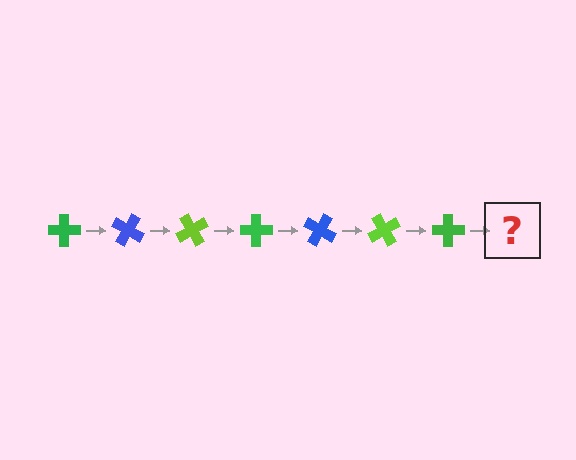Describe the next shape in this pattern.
It should be a blue cross, rotated 210 degrees from the start.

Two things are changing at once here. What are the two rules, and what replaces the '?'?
The two rules are that it rotates 30 degrees each step and the color cycles through green, blue, and lime. The '?' should be a blue cross, rotated 210 degrees from the start.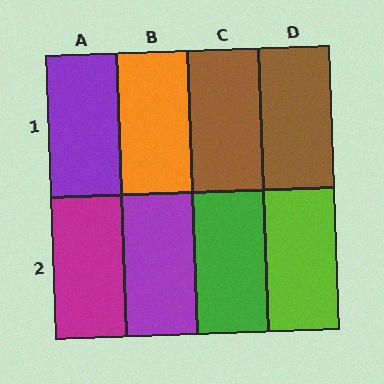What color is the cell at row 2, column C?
Green.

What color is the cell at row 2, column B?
Purple.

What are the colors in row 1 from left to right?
Purple, orange, brown, brown.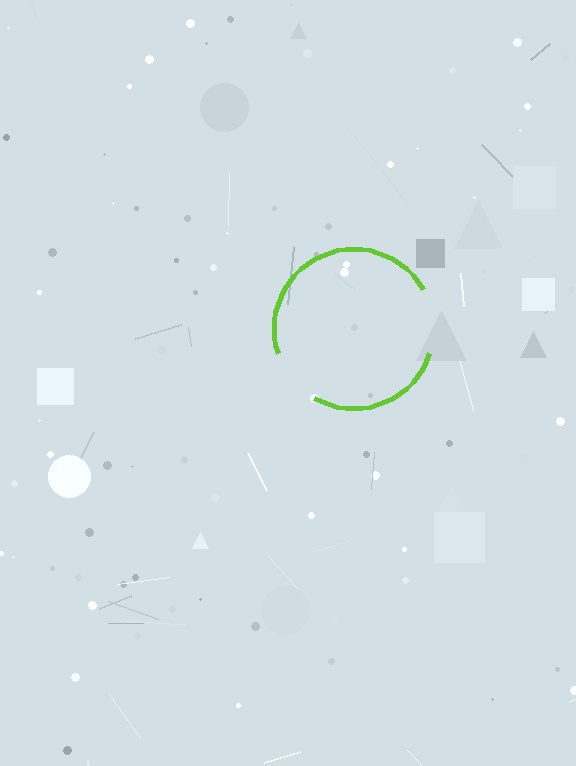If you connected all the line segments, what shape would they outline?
They would outline a circle.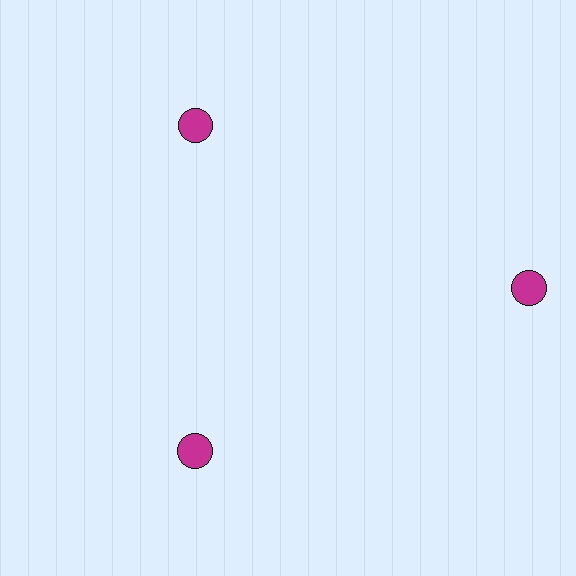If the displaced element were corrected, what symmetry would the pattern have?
It would have 3-fold rotational symmetry — the pattern would map onto itself every 120 degrees.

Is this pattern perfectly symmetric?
No. The 3 magenta circles are arranged in a ring, but one element near the 3 o'clock position is pushed outward from the center, breaking the 3-fold rotational symmetry.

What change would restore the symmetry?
The symmetry would be restored by moving it inward, back onto the ring so that all 3 circles sit at equal angles and equal distance from the center.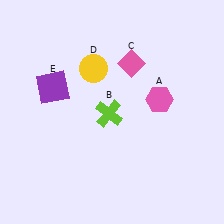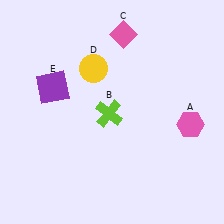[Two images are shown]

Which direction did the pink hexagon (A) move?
The pink hexagon (A) moved right.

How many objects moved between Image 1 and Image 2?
2 objects moved between the two images.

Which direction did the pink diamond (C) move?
The pink diamond (C) moved up.